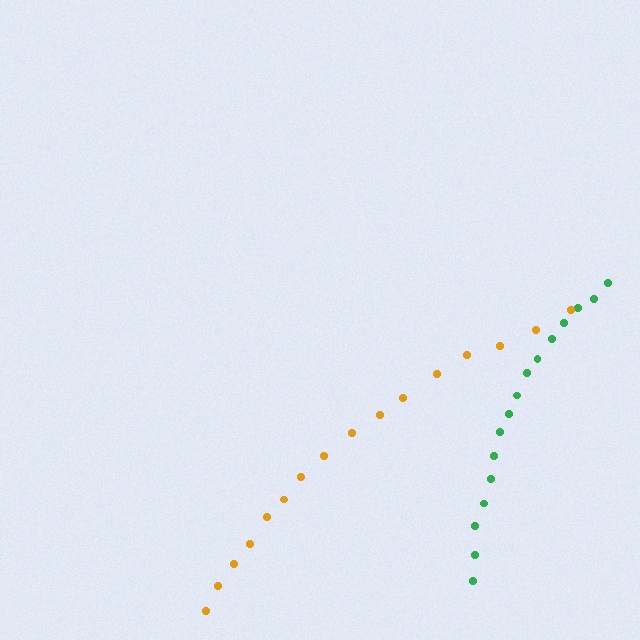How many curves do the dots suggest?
There are 2 distinct paths.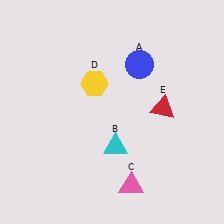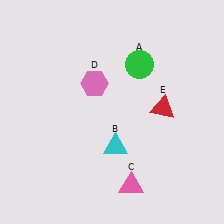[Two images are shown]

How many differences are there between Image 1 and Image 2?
There are 2 differences between the two images.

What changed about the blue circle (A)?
In Image 1, A is blue. In Image 2, it changed to green.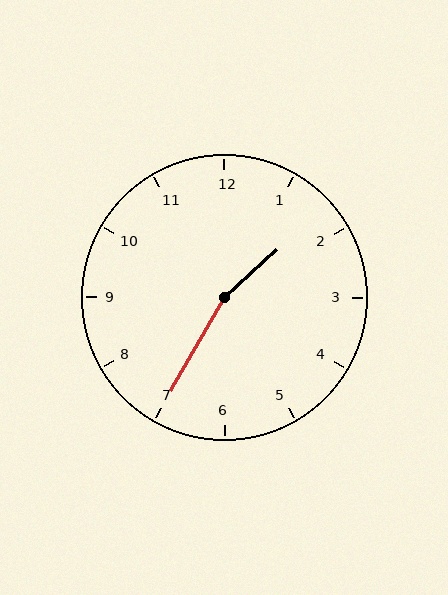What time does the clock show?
1:35.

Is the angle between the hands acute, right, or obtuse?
It is obtuse.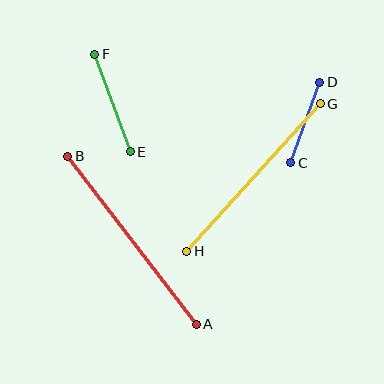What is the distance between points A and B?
The distance is approximately 212 pixels.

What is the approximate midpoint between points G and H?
The midpoint is at approximately (253, 178) pixels.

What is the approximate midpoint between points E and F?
The midpoint is at approximately (113, 103) pixels.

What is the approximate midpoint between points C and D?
The midpoint is at approximately (305, 122) pixels.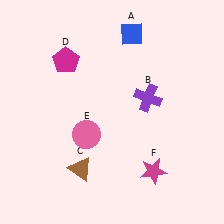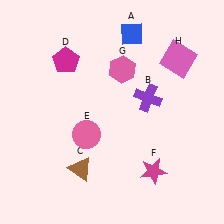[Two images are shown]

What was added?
A pink hexagon (G), a pink square (H) were added in Image 2.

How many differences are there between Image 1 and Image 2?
There are 2 differences between the two images.